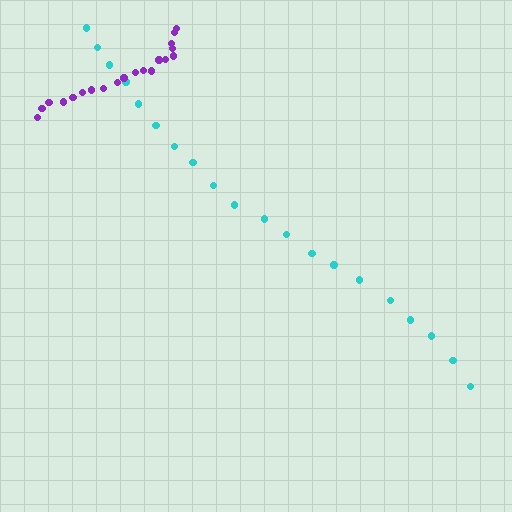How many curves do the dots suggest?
There are 2 distinct paths.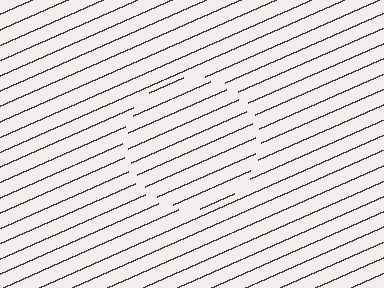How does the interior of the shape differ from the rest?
The interior of the shape contains the same grating, shifted by half a period — the contour is defined by the phase discontinuity where line-ends from the inner and outer gratings abut.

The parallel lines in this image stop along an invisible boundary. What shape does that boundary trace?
An illusory circle. The interior of the shape contains the same grating, shifted by half a period — the contour is defined by the phase discontinuity where line-ends from the inner and outer gratings abut.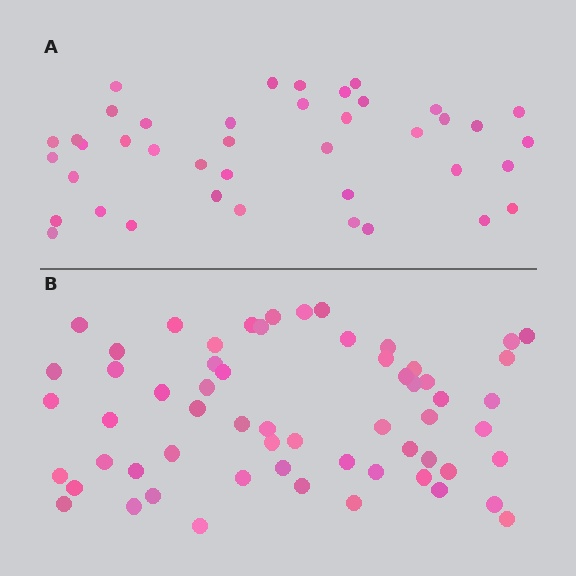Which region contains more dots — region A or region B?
Region B (the bottom region) has more dots.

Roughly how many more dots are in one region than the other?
Region B has approximately 20 more dots than region A.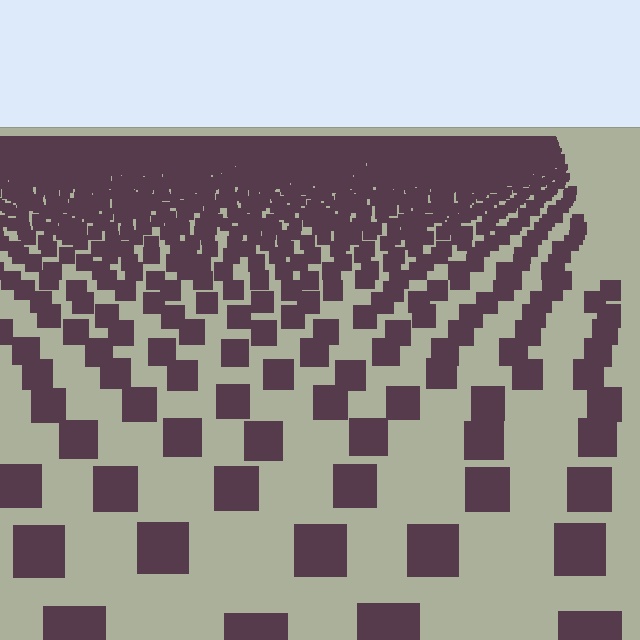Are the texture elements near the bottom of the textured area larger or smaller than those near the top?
Larger. Near the bottom, elements are closer to the viewer and appear at a bigger on-screen size.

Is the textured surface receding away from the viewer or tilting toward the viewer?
The surface is receding away from the viewer. Texture elements get smaller and denser toward the top.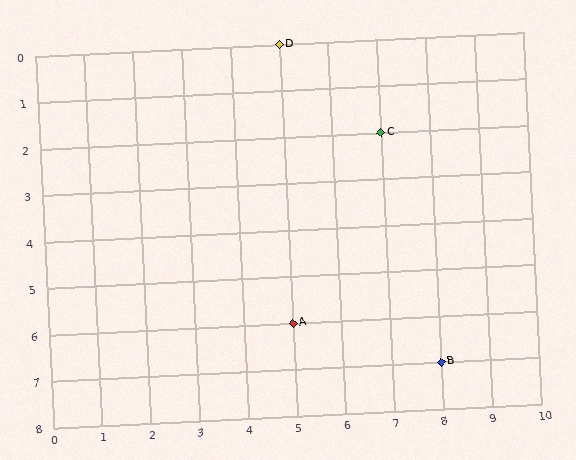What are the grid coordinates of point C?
Point C is at grid coordinates (7, 2).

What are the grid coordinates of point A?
Point A is at grid coordinates (5, 6).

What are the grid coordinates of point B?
Point B is at grid coordinates (8, 7).